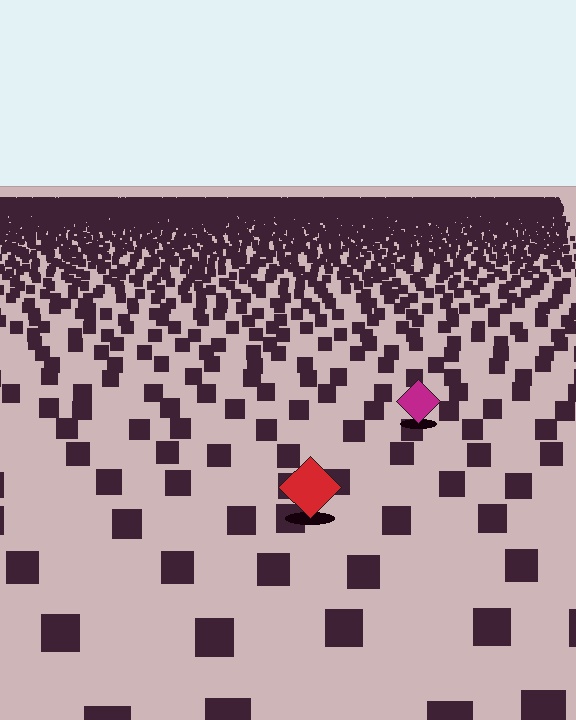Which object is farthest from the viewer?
The magenta diamond is farthest from the viewer. It appears smaller and the ground texture around it is denser.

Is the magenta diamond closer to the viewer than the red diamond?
No. The red diamond is closer — you can tell from the texture gradient: the ground texture is coarser near it.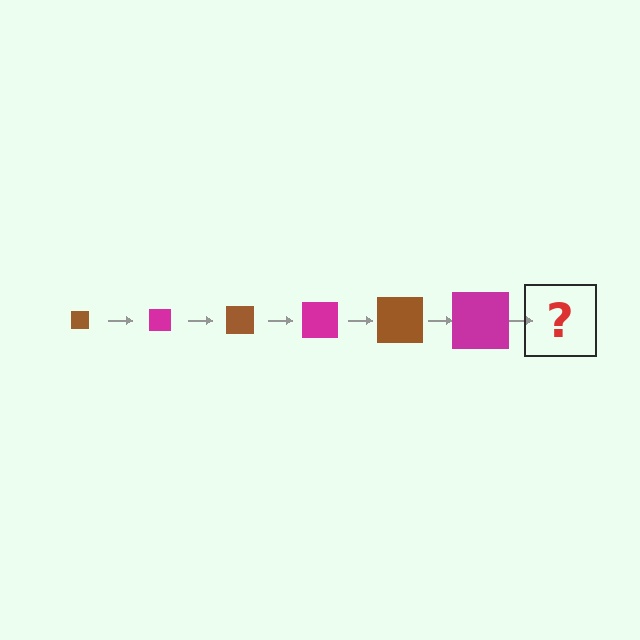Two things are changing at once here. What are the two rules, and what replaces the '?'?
The two rules are that the square grows larger each step and the color cycles through brown and magenta. The '?' should be a brown square, larger than the previous one.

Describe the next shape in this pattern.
It should be a brown square, larger than the previous one.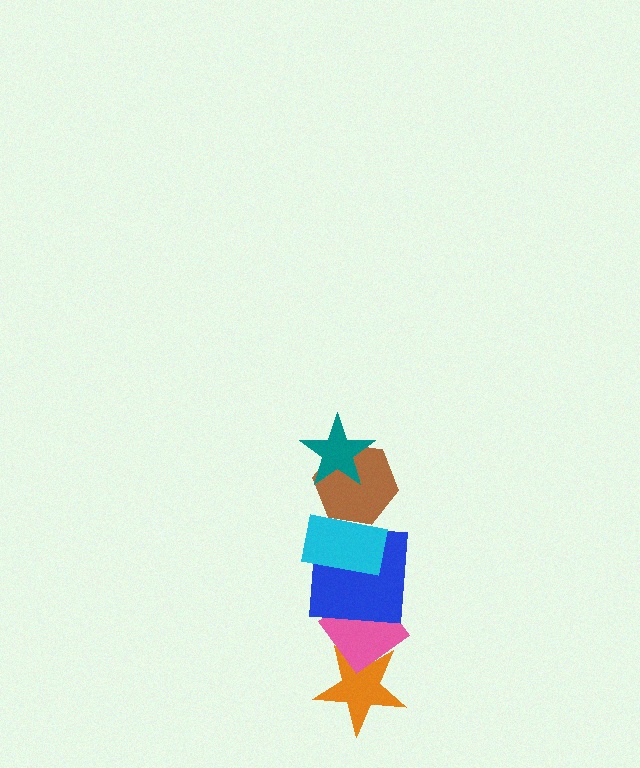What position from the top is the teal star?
The teal star is 1st from the top.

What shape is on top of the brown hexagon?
The teal star is on top of the brown hexagon.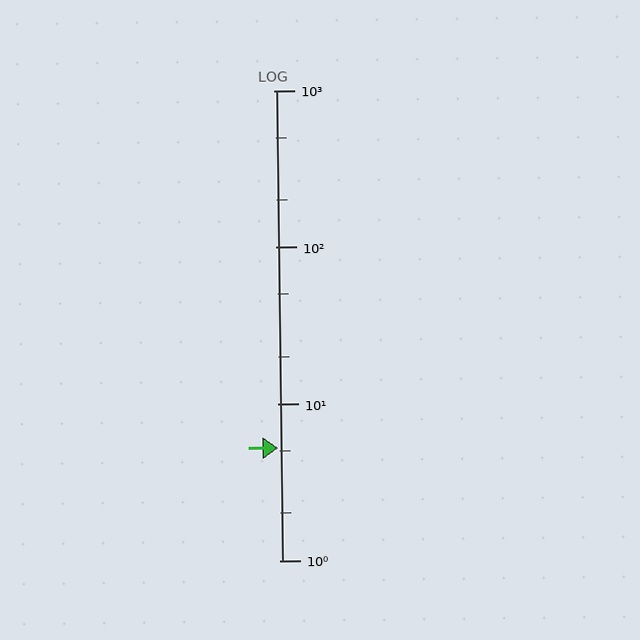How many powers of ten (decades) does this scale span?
The scale spans 3 decades, from 1 to 1000.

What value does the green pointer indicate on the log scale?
The pointer indicates approximately 5.2.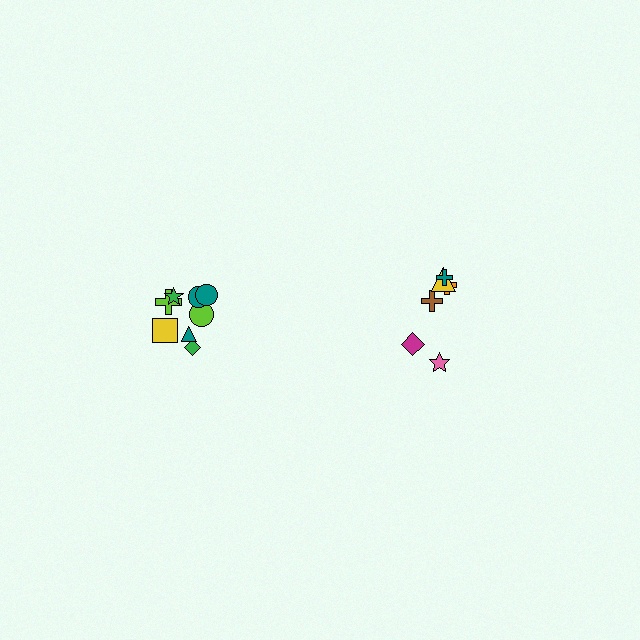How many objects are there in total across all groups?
There are 14 objects.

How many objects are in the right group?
There are 6 objects.